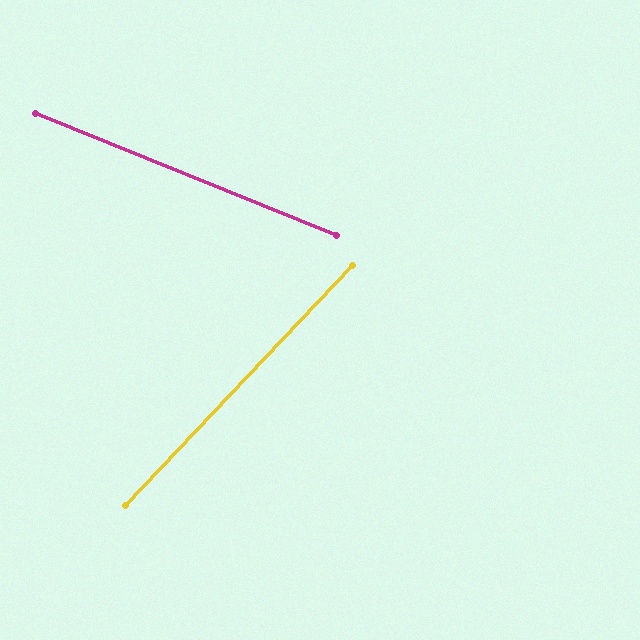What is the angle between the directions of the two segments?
Approximately 69 degrees.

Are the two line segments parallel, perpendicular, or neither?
Neither parallel nor perpendicular — they differ by about 69°.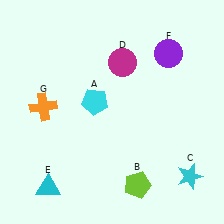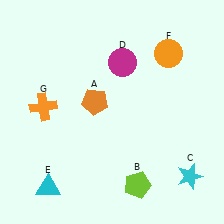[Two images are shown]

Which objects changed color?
A changed from cyan to orange. F changed from purple to orange.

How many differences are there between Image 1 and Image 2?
There are 2 differences between the two images.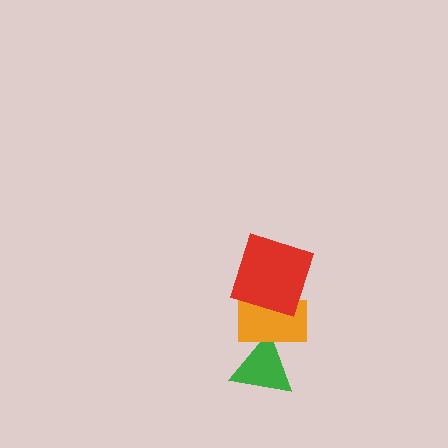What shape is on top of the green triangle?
The orange rectangle is on top of the green triangle.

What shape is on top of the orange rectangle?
The red square is on top of the orange rectangle.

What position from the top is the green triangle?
The green triangle is 3rd from the top.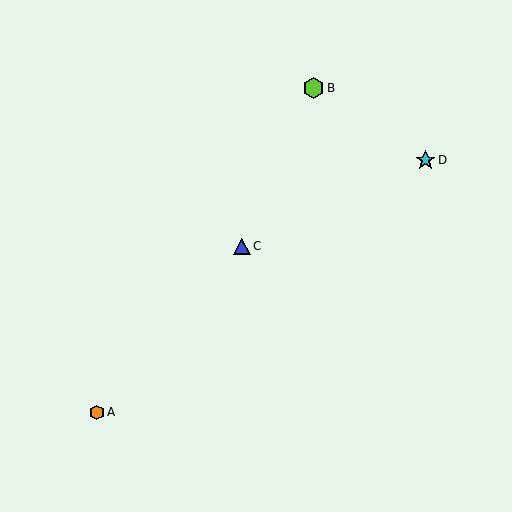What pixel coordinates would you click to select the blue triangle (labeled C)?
Click at (242, 246) to select the blue triangle C.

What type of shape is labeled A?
Shape A is an orange hexagon.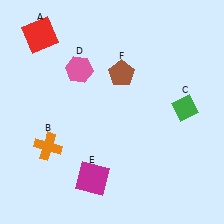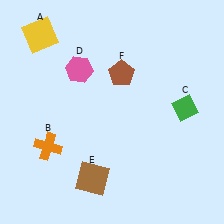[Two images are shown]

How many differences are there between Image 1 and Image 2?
There are 2 differences between the two images.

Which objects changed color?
A changed from red to yellow. E changed from magenta to brown.